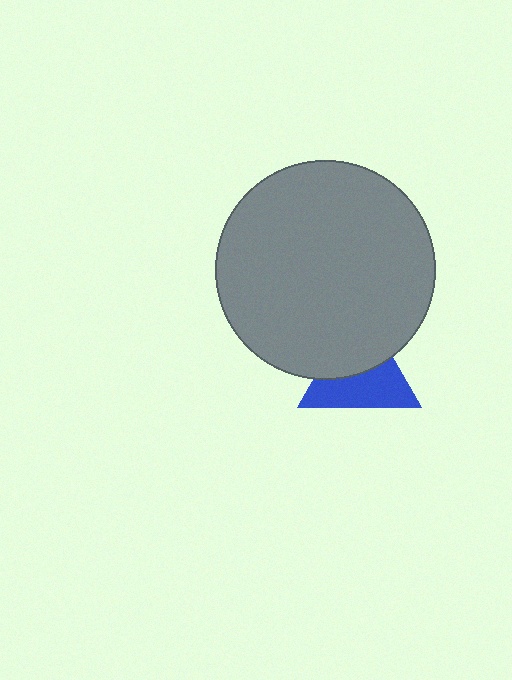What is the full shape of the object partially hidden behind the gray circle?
The partially hidden object is a blue triangle.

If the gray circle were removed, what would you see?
You would see the complete blue triangle.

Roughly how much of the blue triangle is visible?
About half of it is visible (roughly 54%).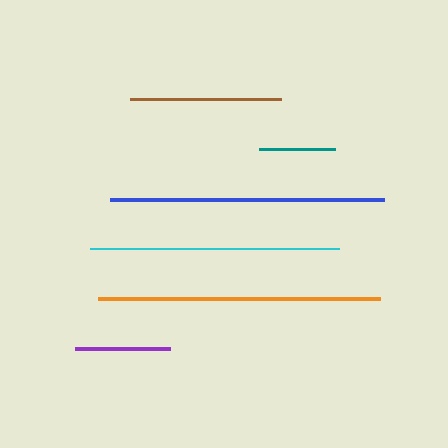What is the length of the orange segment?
The orange segment is approximately 282 pixels long.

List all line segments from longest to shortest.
From longest to shortest: orange, blue, cyan, brown, purple, teal.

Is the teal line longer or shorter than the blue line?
The blue line is longer than the teal line.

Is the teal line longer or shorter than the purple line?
The purple line is longer than the teal line.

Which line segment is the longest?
The orange line is the longest at approximately 282 pixels.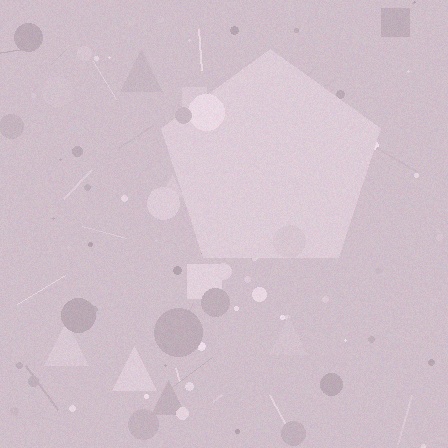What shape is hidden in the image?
A pentagon is hidden in the image.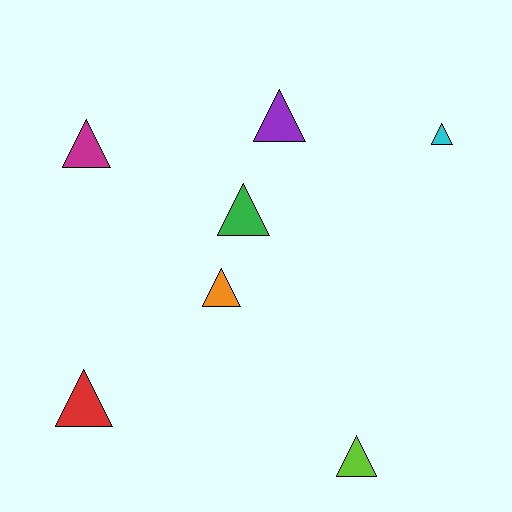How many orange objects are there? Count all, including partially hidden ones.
There is 1 orange object.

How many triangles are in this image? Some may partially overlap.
There are 7 triangles.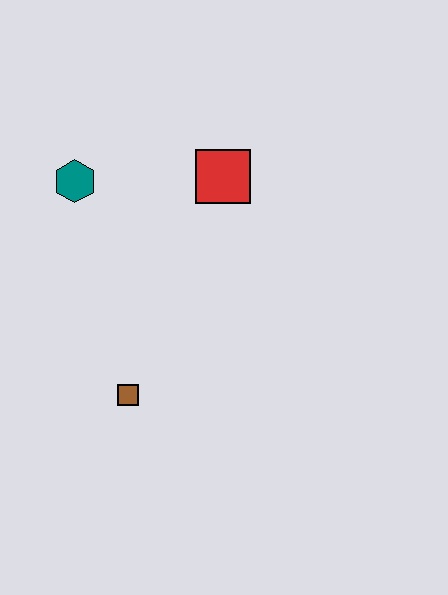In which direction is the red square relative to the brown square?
The red square is above the brown square.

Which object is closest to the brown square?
The teal hexagon is closest to the brown square.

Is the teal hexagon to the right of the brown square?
No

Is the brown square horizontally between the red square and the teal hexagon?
Yes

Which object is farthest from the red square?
The brown square is farthest from the red square.